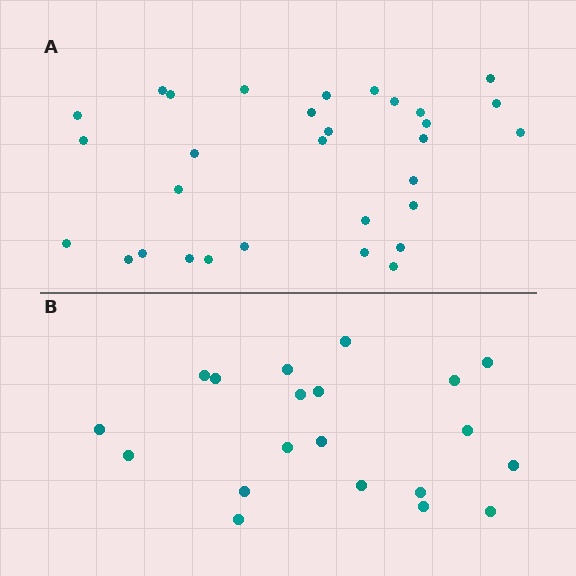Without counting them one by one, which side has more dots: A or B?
Region A (the top region) has more dots.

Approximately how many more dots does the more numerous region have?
Region A has roughly 12 or so more dots than region B.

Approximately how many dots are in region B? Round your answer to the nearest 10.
About 20 dots.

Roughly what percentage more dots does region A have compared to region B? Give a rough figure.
About 55% more.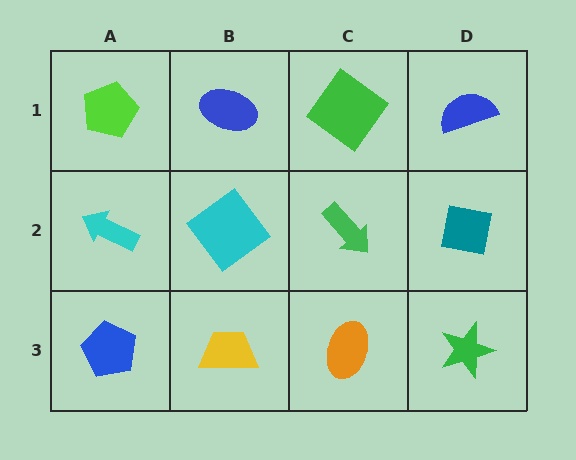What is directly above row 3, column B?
A cyan diamond.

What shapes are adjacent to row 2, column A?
A lime pentagon (row 1, column A), a blue pentagon (row 3, column A), a cyan diamond (row 2, column B).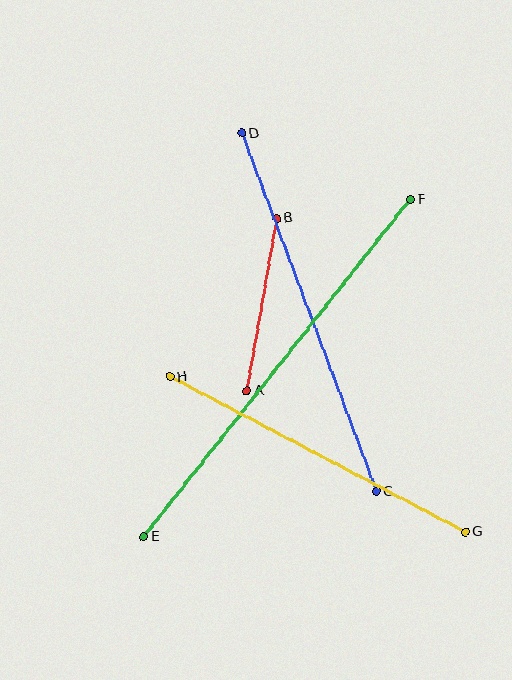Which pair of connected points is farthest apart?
Points E and F are farthest apart.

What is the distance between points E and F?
The distance is approximately 430 pixels.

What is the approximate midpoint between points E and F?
The midpoint is at approximately (277, 368) pixels.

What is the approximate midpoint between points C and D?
The midpoint is at approximately (309, 312) pixels.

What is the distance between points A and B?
The distance is approximately 175 pixels.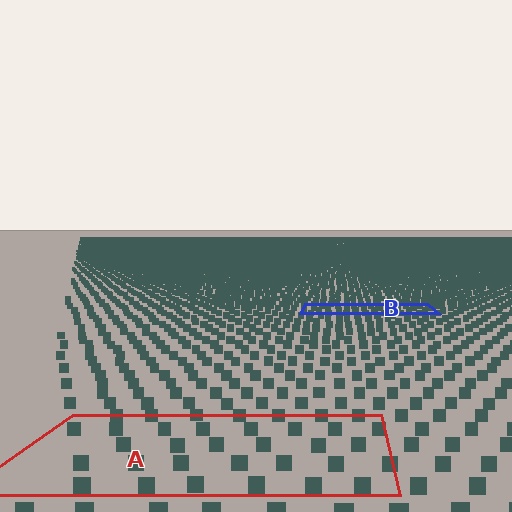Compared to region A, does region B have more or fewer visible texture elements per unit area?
Region B has more texture elements per unit area — they are packed more densely because it is farther away.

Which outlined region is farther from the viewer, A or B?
Region B is farther from the viewer — the texture elements inside it appear smaller and more densely packed.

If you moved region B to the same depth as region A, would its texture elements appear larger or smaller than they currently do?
They would appear larger. At a closer depth, the same texture elements are projected at a bigger on-screen size.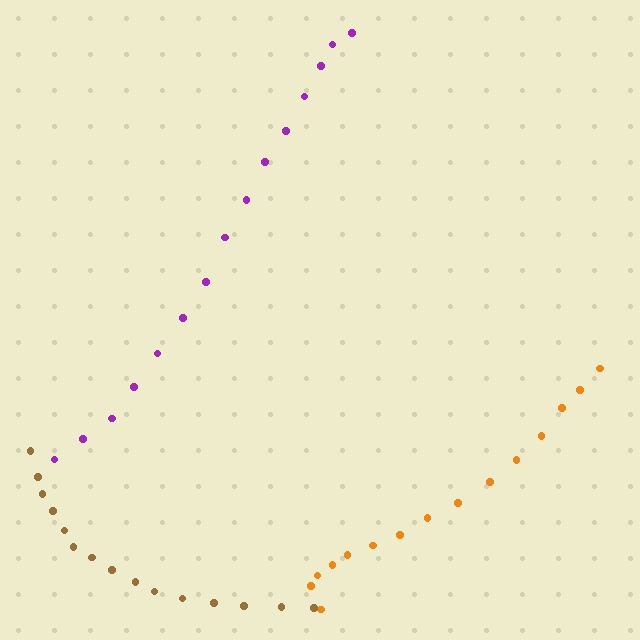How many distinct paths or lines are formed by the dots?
There are 3 distinct paths.